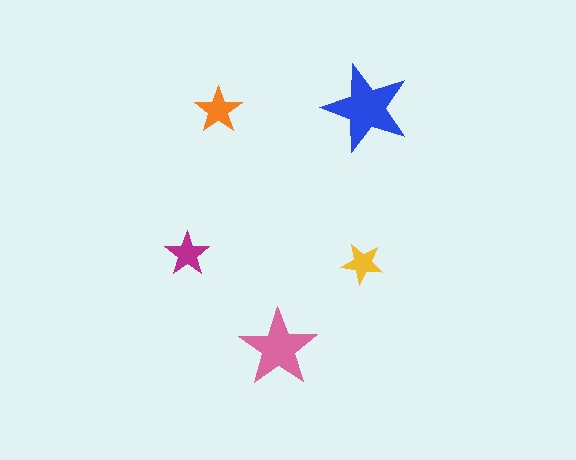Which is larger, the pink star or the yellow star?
The pink one.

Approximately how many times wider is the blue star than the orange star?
About 2 times wider.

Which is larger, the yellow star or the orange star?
The orange one.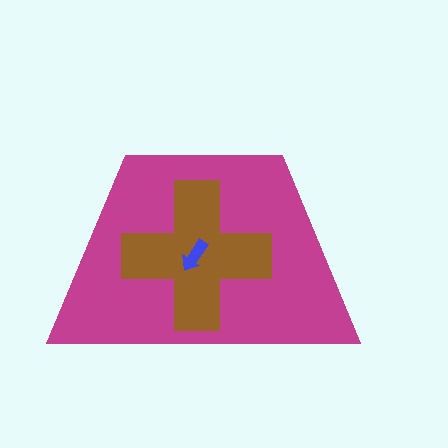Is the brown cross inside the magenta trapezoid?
Yes.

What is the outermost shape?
The magenta trapezoid.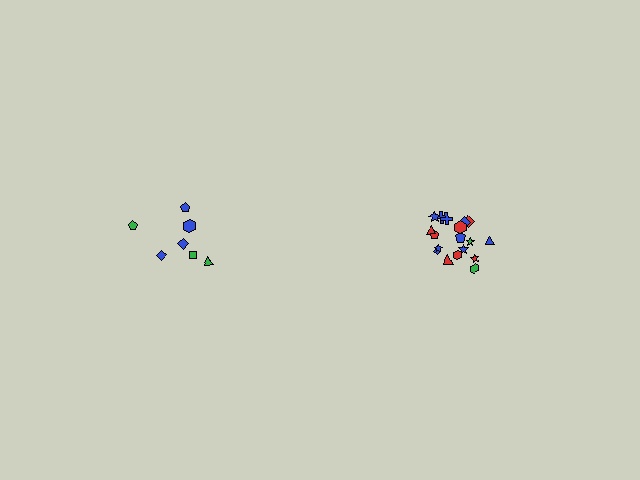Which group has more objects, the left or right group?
The right group.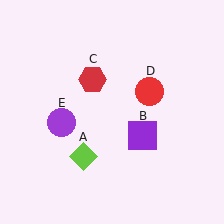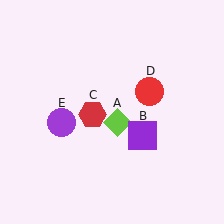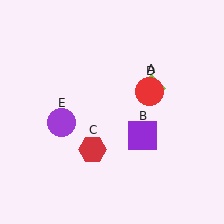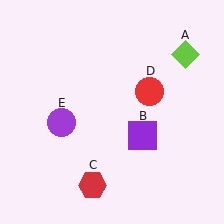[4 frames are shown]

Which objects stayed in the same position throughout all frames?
Purple square (object B) and red circle (object D) and purple circle (object E) remained stationary.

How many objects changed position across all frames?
2 objects changed position: lime diamond (object A), red hexagon (object C).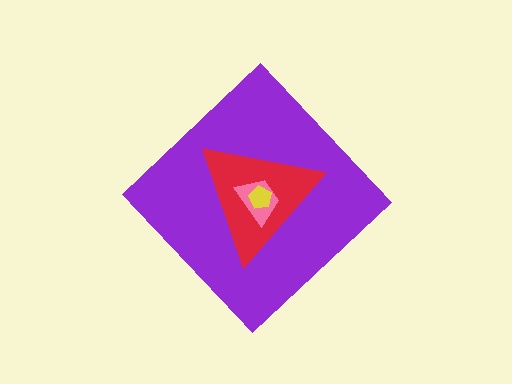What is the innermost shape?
The yellow pentagon.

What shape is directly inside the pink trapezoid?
The yellow pentagon.